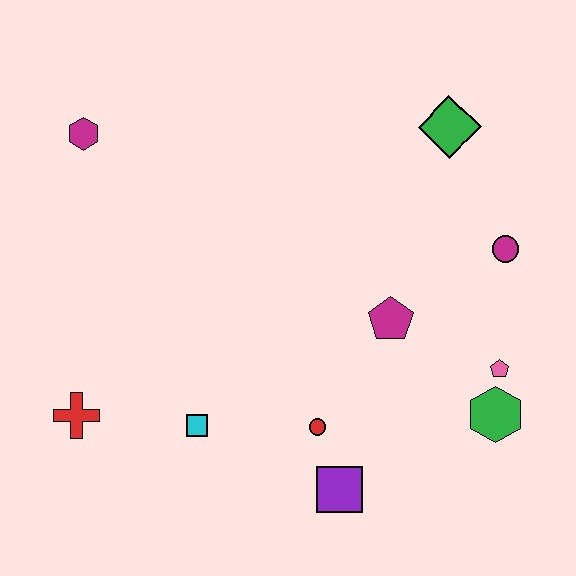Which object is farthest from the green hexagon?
The magenta hexagon is farthest from the green hexagon.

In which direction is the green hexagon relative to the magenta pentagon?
The green hexagon is to the right of the magenta pentagon.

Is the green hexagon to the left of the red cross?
No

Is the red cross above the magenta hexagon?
No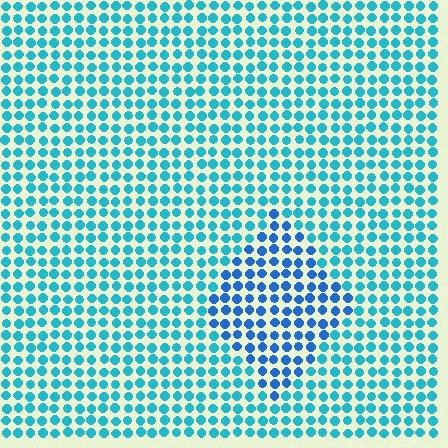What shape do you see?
I see a diamond.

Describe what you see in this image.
The image is filled with small cyan elements in a uniform arrangement. A diamond-shaped region is visible where the elements are tinted to a slightly different hue, forming a subtle color boundary.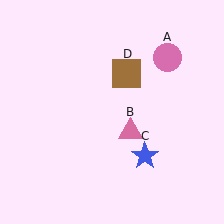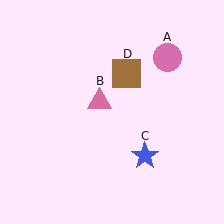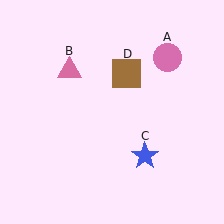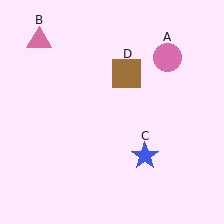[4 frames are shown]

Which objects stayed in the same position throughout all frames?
Pink circle (object A) and blue star (object C) and brown square (object D) remained stationary.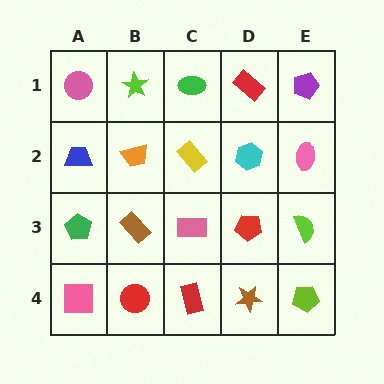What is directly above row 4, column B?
A brown rectangle.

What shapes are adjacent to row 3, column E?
A pink ellipse (row 2, column E), a lime pentagon (row 4, column E), a red pentagon (row 3, column D).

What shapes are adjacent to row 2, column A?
A pink circle (row 1, column A), a green pentagon (row 3, column A), an orange trapezoid (row 2, column B).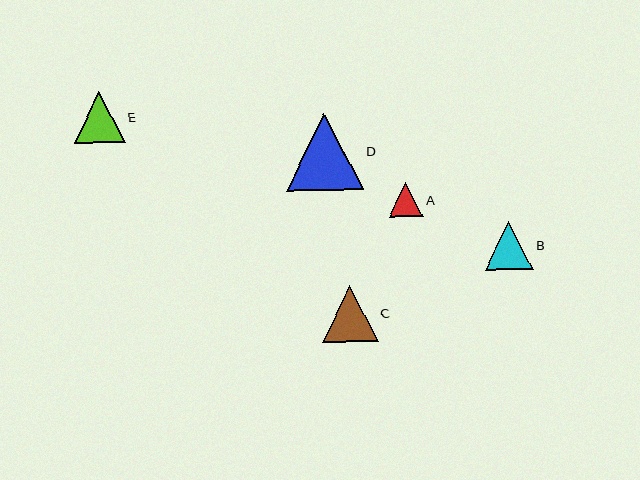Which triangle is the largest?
Triangle D is the largest with a size of approximately 77 pixels.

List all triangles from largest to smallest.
From largest to smallest: D, C, E, B, A.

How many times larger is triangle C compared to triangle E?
Triangle C is approximately 1.1 times the size of triangle E.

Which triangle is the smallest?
Triangle A is the smallest with a size of approximately 34 pixels.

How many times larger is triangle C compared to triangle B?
Triangle C is approximately 1.2 times the size of triangle B.